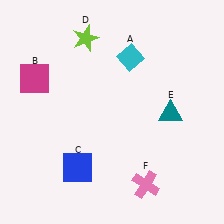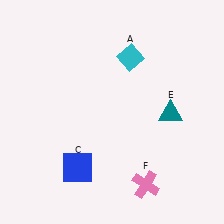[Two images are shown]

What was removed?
The lime star (D), the magenta square (B) were removed in Image 2.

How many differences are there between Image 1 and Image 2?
There are 2 differences between the two images.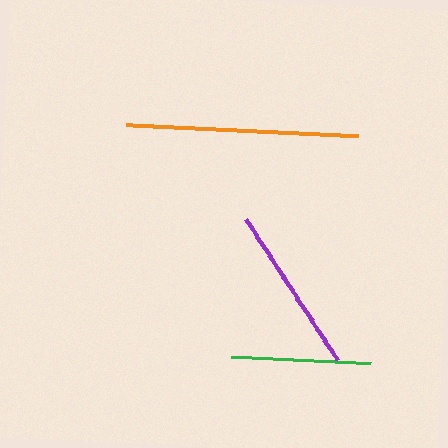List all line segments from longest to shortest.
From longest to shortest: orange, purple, green.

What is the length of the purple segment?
The purple segment is approximately 167 pixels long.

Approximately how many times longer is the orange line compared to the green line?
The orange line is approximately 1.7 times the length of the green line.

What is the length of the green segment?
The green segment is approximately 140 pixels long.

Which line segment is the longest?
The orange line is the longest at approximately 234 pixels.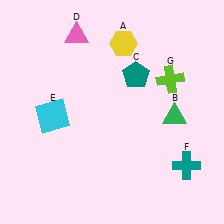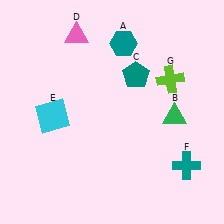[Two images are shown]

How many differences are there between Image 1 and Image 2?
There is 1 difference between the two images.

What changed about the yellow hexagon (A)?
In Image 1, A is yellow. In Image 2, it changed to teal.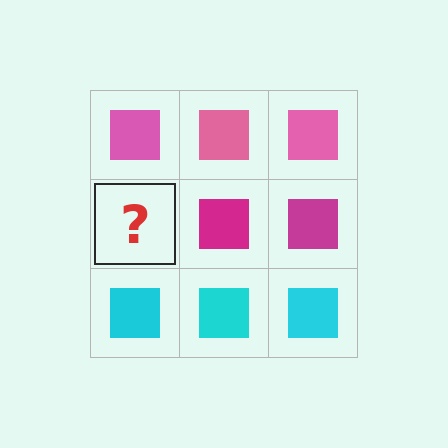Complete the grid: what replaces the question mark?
The question mark should be replaced with a magenta square.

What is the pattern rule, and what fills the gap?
The rule is that each row has a consistent color. The gap should be filled with a magenta square.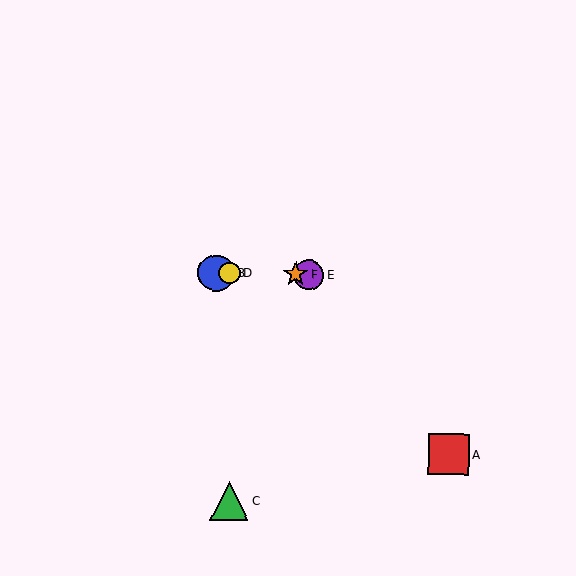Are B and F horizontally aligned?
Yes, both are at y≈273.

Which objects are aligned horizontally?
Objects B, D, E, F are aligned horizontally.